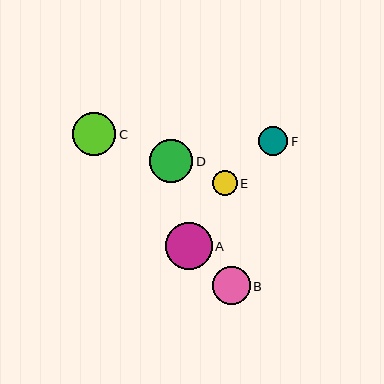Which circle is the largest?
Circle A is the largest with a size of approximately 47 pixels.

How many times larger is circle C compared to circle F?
Circle C is approximately 1.5 times the size of circle F.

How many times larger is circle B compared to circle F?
Circle B is approximately 1.3 times the size of circle F.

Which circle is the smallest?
Circle E is the smallest with a size of approximately 25 pixels.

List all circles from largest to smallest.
From largest to smallest: A, C, D, B, F, E.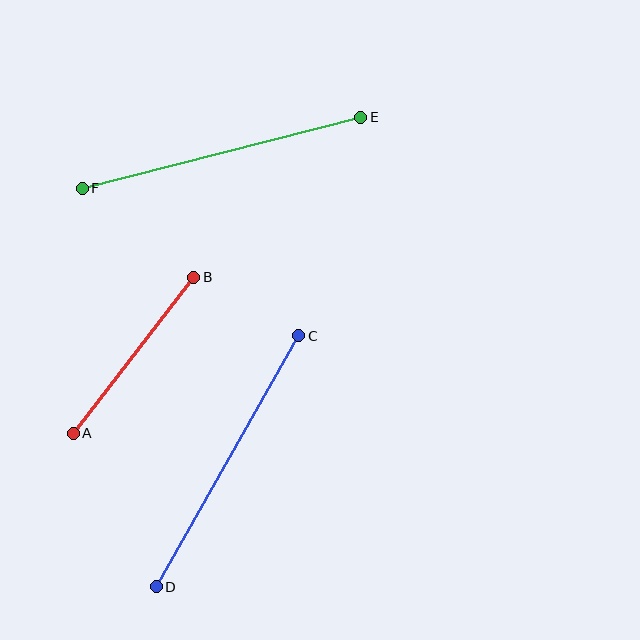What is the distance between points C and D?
The distance is approximately 289 pixels.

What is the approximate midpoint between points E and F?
The midpoint is at approximately (221, 153) pixels.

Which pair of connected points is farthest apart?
Points C and D are farthest apart.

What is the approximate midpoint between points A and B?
The midpoint is at approximately (134, 355) pixels.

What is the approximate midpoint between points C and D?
The midpoint is at approximately (228, 461) pixels.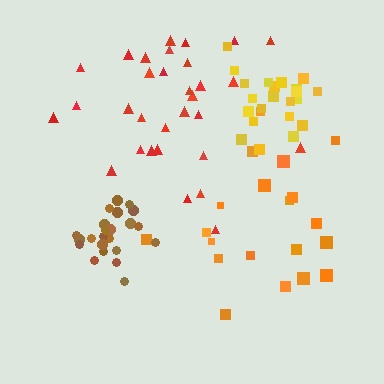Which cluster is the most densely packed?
Brown.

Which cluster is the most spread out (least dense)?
Orange.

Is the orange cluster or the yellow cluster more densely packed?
Yellow.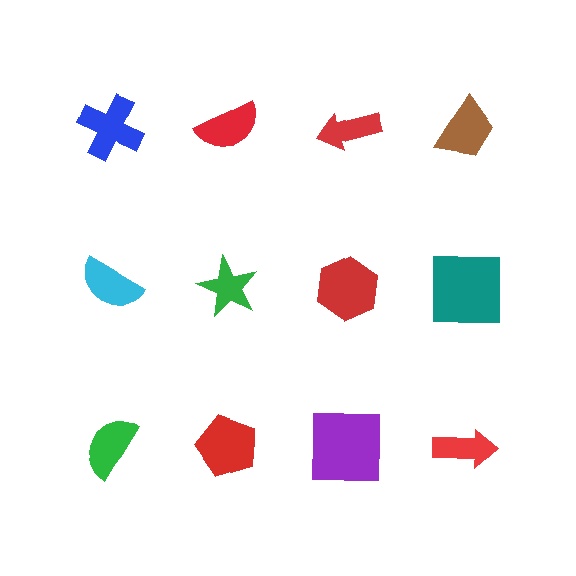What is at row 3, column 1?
A green semicircle.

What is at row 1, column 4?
A brown trapezoid.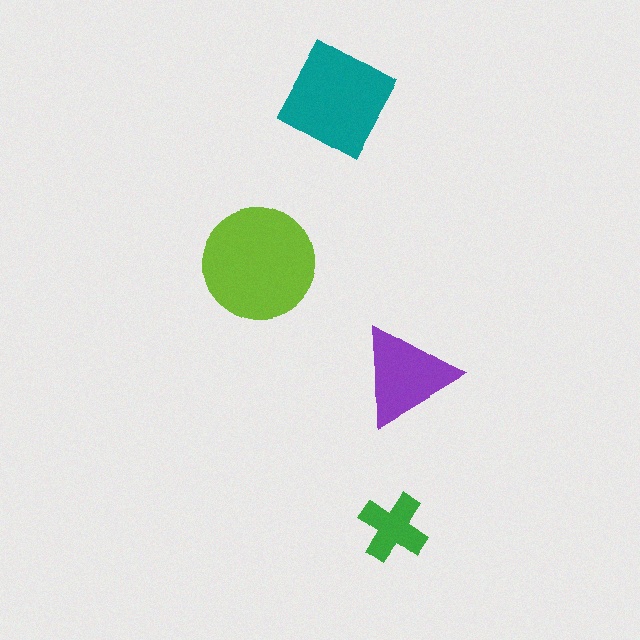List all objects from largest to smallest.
The lime circle, the teal square, the purple triangle, the green cross.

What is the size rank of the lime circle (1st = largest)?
1st.